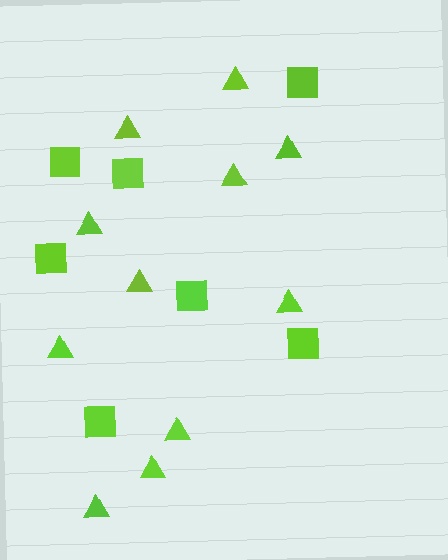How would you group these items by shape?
There are 2 groups: one group of squares (7) and one group of triangles (11).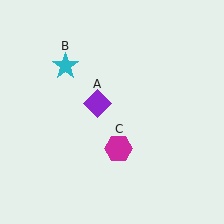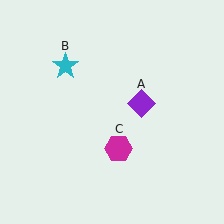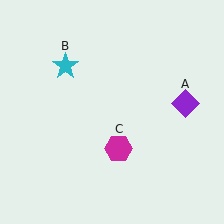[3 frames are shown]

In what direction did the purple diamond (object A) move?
The purple diamond (object A) moved right.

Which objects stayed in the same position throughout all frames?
Cyan star (object B) and magenta hexagon (object C) remained stationary.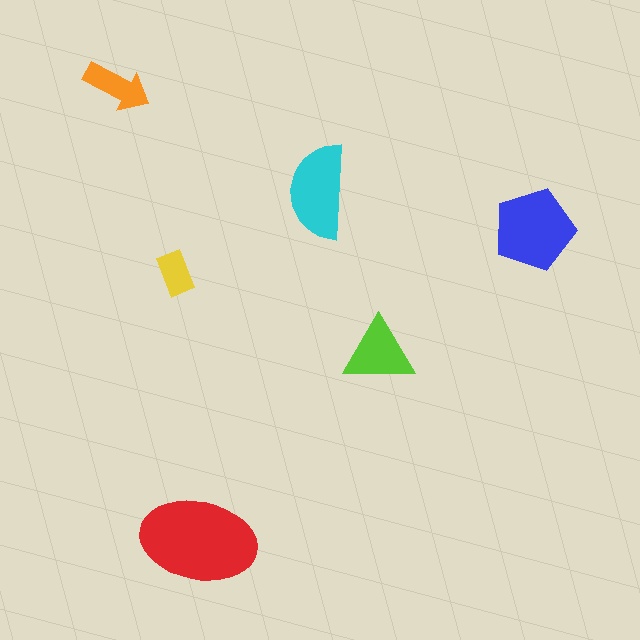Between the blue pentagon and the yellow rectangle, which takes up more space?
The blue pentagon.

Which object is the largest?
The red ellipse.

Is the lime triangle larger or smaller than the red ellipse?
Smaller.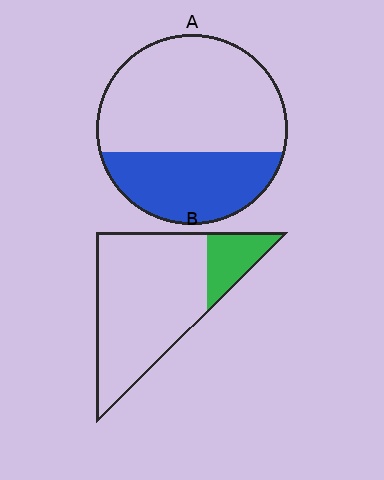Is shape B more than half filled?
No.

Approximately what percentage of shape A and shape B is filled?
A is approximately 35% and B is approximately 20%.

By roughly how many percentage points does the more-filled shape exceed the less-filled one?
By roughly 15 percentage points (A over B).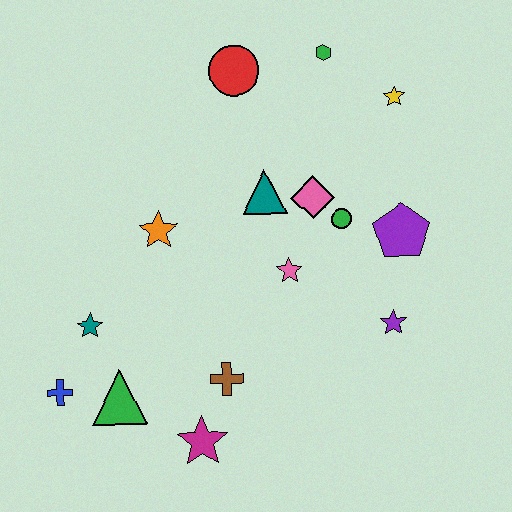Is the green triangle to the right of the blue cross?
Yes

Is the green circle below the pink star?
No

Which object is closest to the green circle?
The pink diamond is closest to the green circle.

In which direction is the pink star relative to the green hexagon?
The pink star is below the green hexagon.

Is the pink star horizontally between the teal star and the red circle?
No